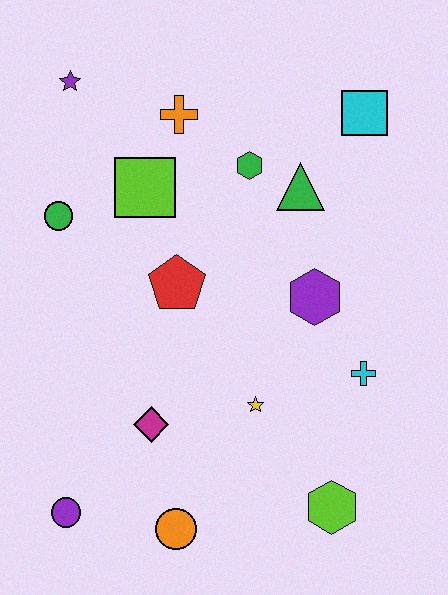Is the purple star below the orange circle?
No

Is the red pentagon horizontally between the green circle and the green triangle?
Yes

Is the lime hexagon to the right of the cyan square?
No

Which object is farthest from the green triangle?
The purple circle is farthest from the green triangle.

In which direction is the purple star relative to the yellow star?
The purple star is above the yellow star.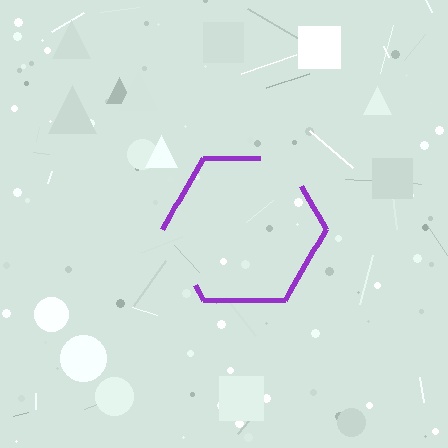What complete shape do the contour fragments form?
The contour fragments form a hexagon.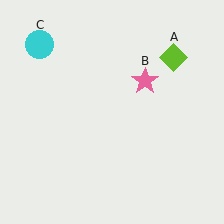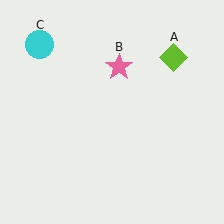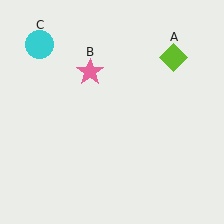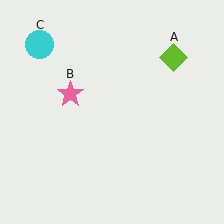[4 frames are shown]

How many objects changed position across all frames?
1 object changed position: pink star (object B).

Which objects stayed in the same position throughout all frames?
Lime diamond (object A) and cyan circle (object C) remained stationary.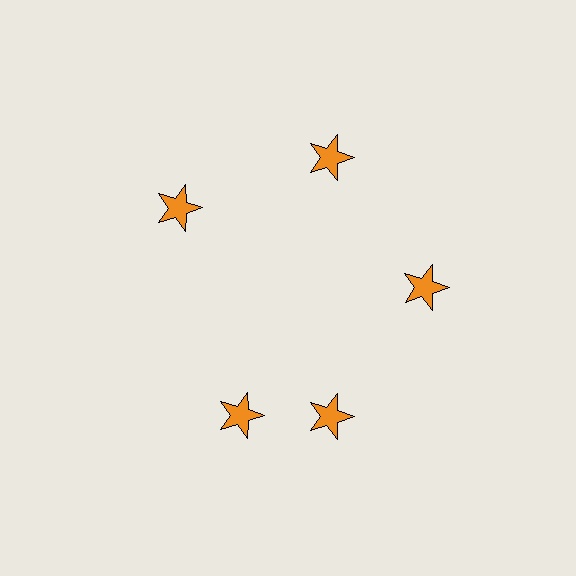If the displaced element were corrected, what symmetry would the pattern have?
It would have 5-fold rotational symmetry — the pattern would map onto itself every 72 degrees.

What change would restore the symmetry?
The symmetry would be restored by rotating it back into even spacing with its neighbors so that all 5 stars sit at equal angles and equal distance from the center.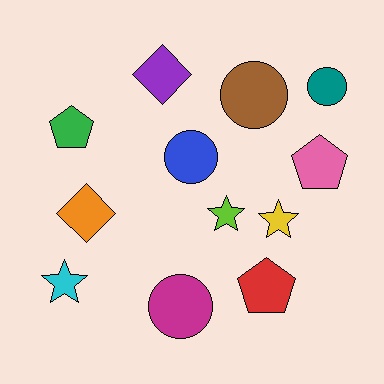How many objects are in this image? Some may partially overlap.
There are 12 objects.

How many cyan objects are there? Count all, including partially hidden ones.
There is 1 cyan object.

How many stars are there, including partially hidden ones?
There are 3 stars.